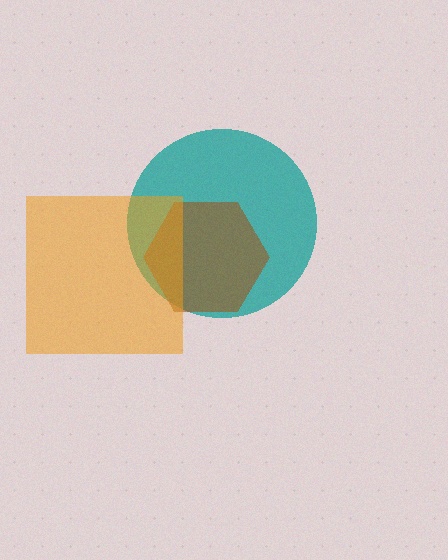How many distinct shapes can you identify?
There are 3 distinct shapes: a teal circle, a brown hexagon, an orange square.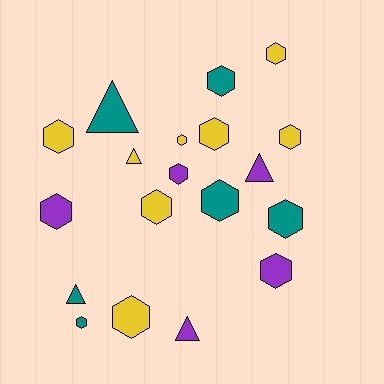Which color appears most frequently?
Yellow, with 8 objects.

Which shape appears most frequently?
Hexagon, with 14 objects.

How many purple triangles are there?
There are 2 purple triangles.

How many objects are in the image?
There are 19 objects.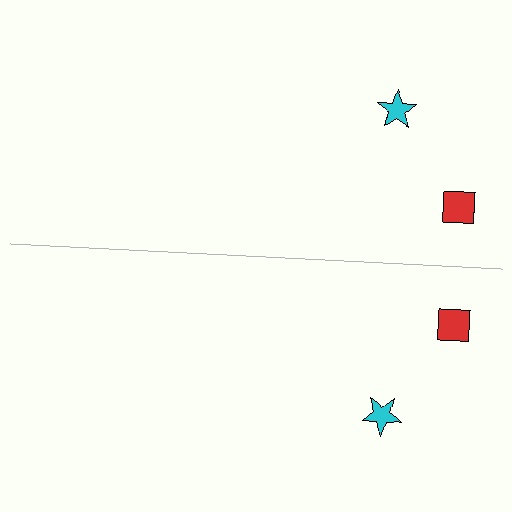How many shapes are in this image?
There are 4 shapes in this image.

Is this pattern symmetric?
Yes, this pattern has bilateral (reflection) symmetry.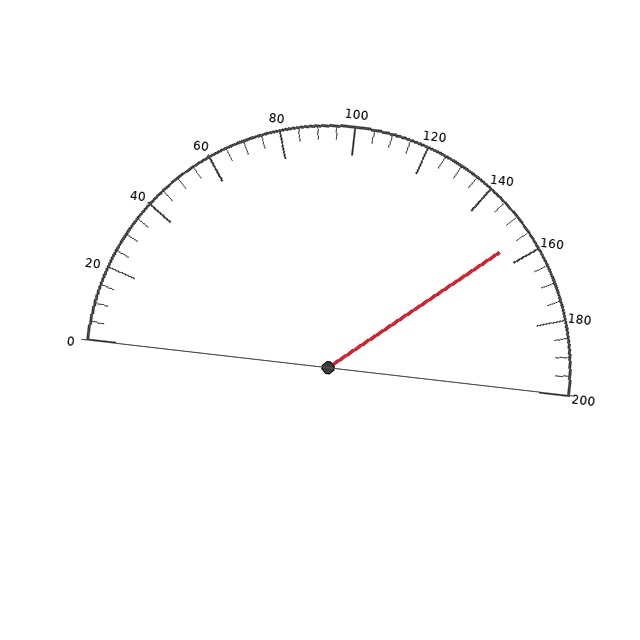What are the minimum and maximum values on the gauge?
The gauge ranges from 0 to 200.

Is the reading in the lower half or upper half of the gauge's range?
The reading is in the upper half of the range (0 to 200).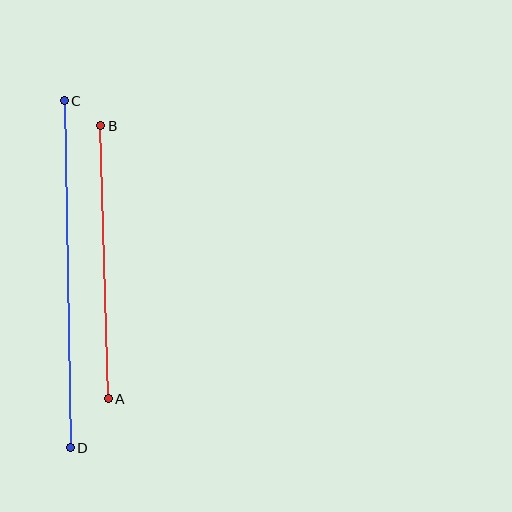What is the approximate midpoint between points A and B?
The midpoint is at approximately (104, 262) pixels.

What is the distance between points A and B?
The distance is approximately 273 pixels.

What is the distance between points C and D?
The distance is approximately 347 pixels.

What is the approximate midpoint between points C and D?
The midpoint is at approximately (67, 274) pixels.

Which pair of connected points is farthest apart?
Points C and D are farthest apart.